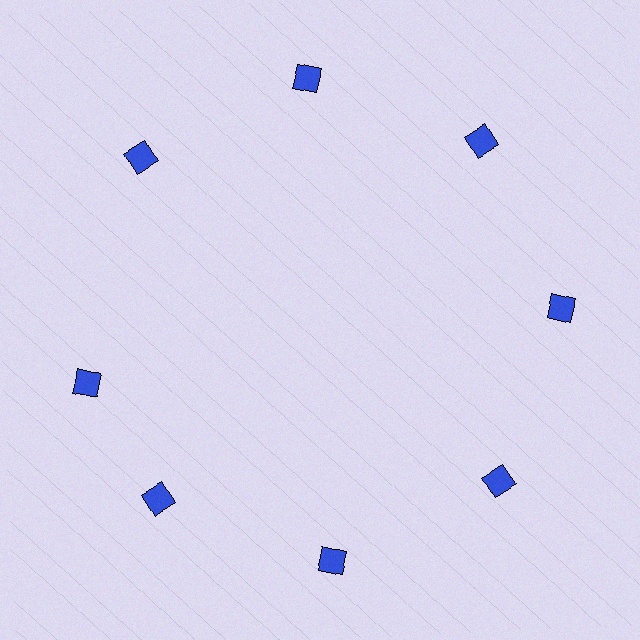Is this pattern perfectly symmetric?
No. The 8 blue diamonds are arranged in a ring, but one element near the 9 o'clock position is rotated out of alignment along the ring, breaking the 8-fold rotational symmetry.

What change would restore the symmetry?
The symmetry would be restored by rotating it back into even spacing with its neighbors so that all 8 diamonds sit at equal angles and equal distance from the center.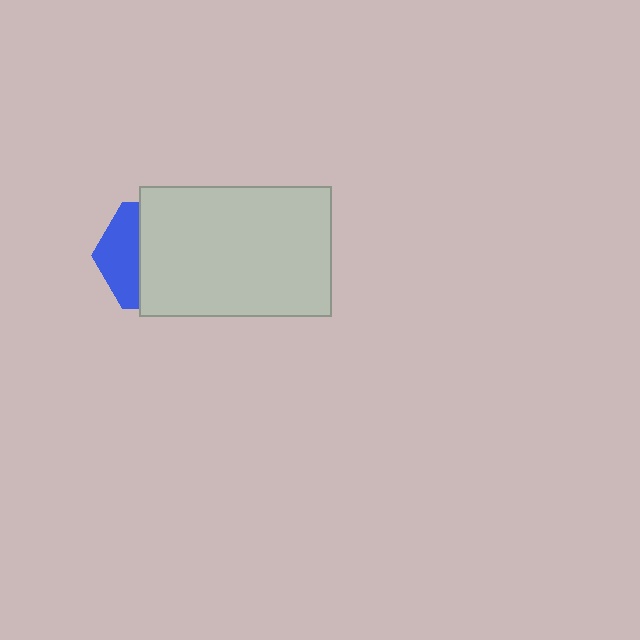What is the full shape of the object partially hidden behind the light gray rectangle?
The partially hidden object is a blue hexagon.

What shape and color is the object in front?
The object in front is a light gray rectangle.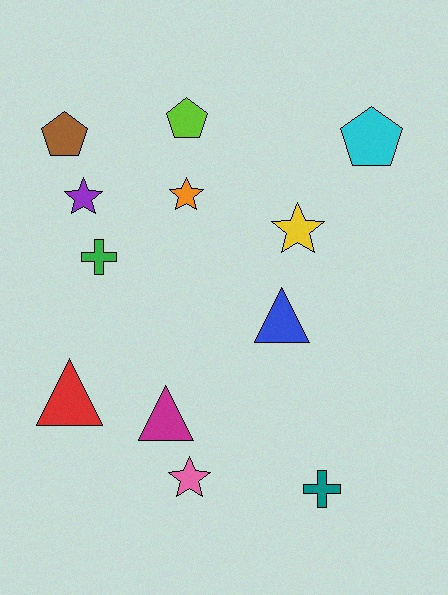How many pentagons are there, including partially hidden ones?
There are 3 pentagons.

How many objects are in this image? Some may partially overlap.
There are 12 objects.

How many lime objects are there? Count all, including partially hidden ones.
There is 1 lime object.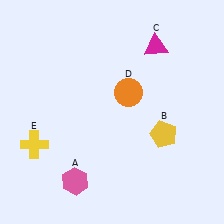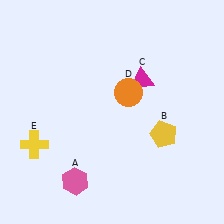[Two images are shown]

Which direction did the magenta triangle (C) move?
The magenta triangle (C) moved down.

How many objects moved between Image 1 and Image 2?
1 object moved between the two images.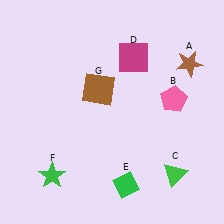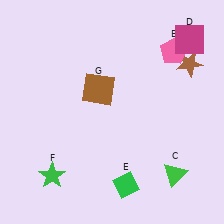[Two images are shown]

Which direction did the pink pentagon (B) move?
The pink pentagon (B) moved up.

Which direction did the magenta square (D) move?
The magenta square (D) moved right.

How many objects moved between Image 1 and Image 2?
2 objects moved between the two images.